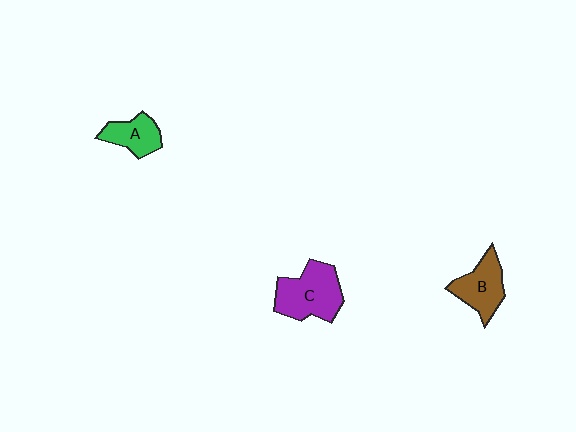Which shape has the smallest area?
Shape A (green).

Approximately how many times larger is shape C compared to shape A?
Approximately 1.8 times.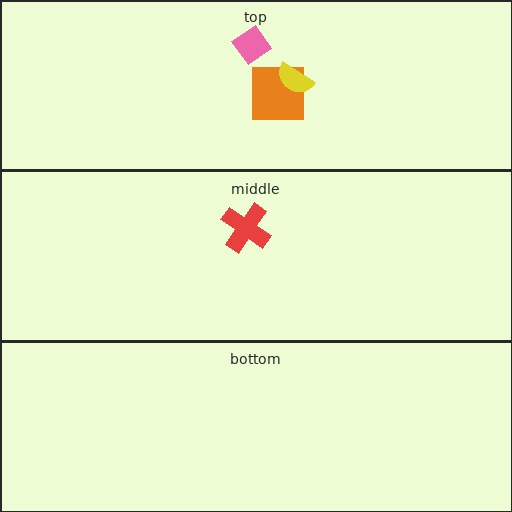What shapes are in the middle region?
The red cross.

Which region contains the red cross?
The middle region.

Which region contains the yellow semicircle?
The top region.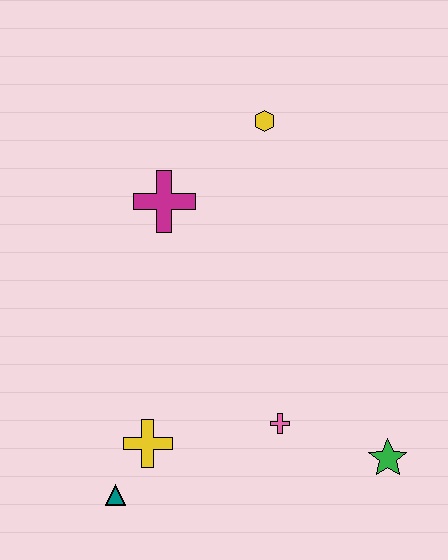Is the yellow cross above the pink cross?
No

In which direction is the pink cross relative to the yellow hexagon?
The pink cross is below the yellow hexagon.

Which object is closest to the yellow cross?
The teal triangle is closest to the yellow cross.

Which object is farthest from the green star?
The yellow hexagon is farthest from the green star.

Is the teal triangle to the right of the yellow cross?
No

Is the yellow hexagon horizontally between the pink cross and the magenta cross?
Yes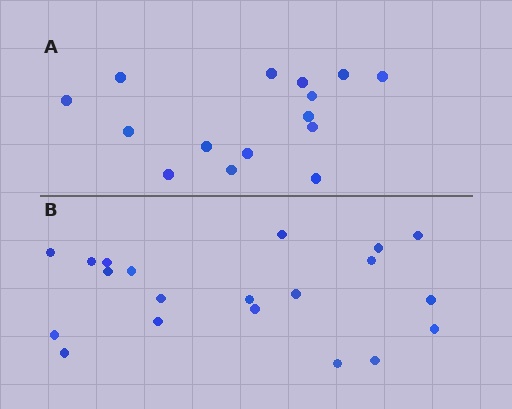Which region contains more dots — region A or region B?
Region B (the bottom region) has more dots.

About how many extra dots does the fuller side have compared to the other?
Region B has about 5 more dots than region A.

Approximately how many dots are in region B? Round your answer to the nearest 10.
About 20 dots.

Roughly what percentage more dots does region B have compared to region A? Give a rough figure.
About 35% more.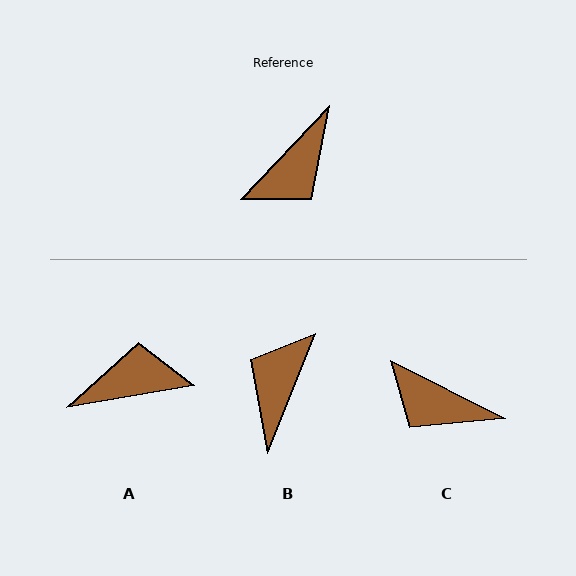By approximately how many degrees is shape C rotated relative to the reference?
Approximately 74 degrees clockwise.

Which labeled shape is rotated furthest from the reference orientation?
B, about 158 degrees away.